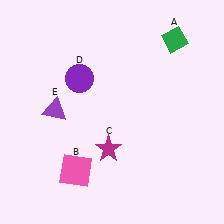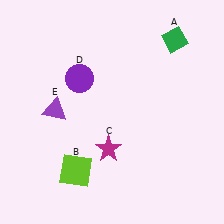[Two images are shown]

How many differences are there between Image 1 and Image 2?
There is 1 difference between the two images.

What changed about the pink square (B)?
In Image 1, B is pink. In Image 2, it changed to lime.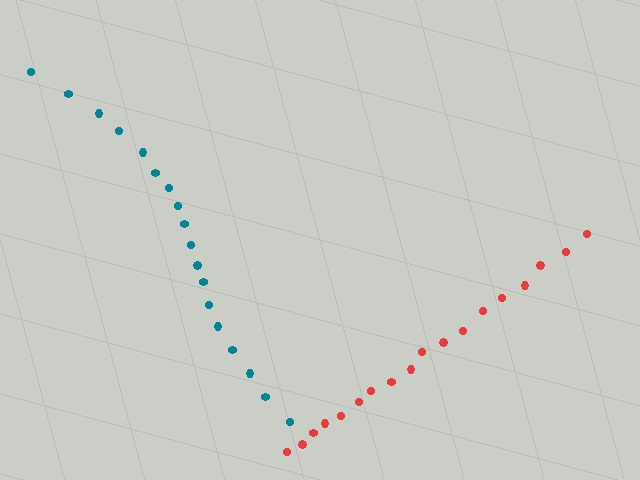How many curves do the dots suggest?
There are 2 distinct paths.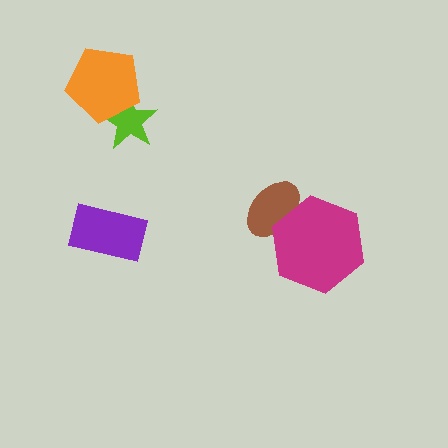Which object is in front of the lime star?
The orange pentagon is in front of the lime star.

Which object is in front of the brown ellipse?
The magenta hexagon is in front of the brown ellipse.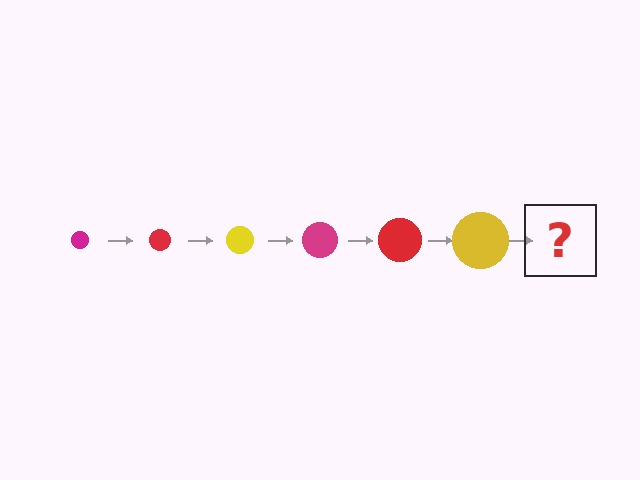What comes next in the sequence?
The next element should be a magenta circle, larger than the previous one.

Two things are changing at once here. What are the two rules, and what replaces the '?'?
The two rules are that the circle grows larger each step and the color cycles through magenta, red, and yellow. The '?' should be a magenta circle, larger than the previous one.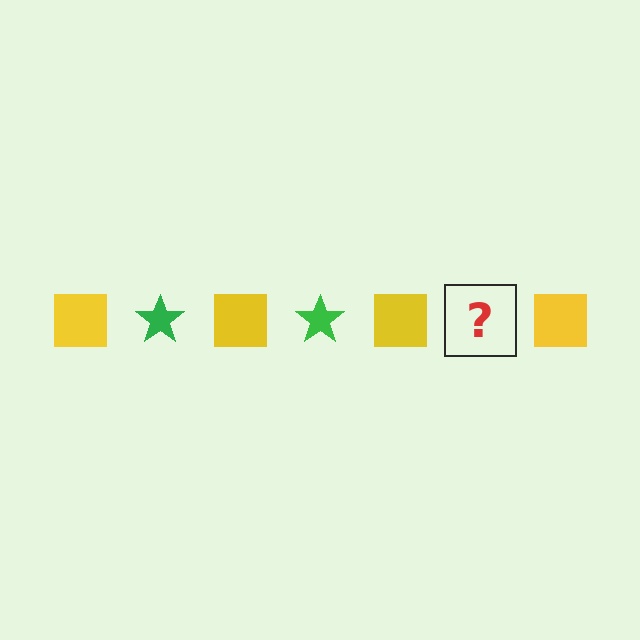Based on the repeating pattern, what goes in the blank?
The blank should be a green star.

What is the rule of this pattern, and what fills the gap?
The rule is that the pattern alternates between yellow square and green star. The gap should be filled with a green star.